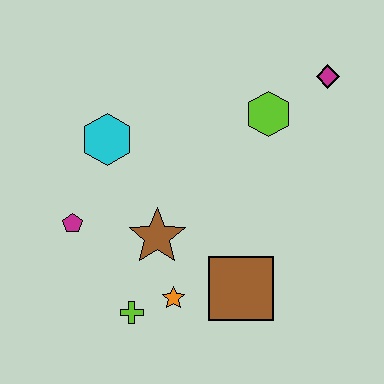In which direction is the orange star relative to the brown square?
The orange star is to the left of the brown square.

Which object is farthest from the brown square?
The magenta diamond is farthest from the brown square.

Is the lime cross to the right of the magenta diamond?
No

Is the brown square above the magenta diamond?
No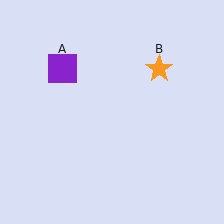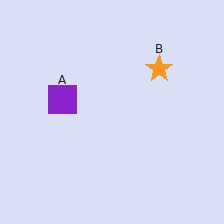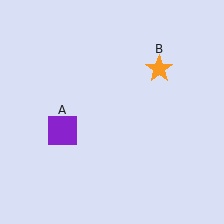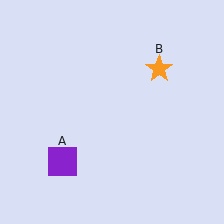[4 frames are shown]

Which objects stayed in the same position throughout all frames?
Orange star (object B) remained stationary.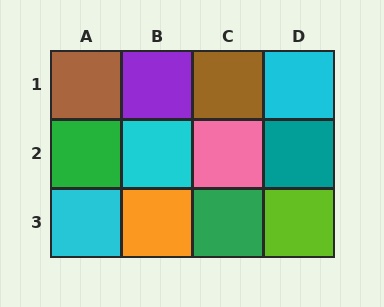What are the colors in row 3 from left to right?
Cyan, orange, green, lime.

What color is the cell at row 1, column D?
Cyan.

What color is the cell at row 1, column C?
Brown.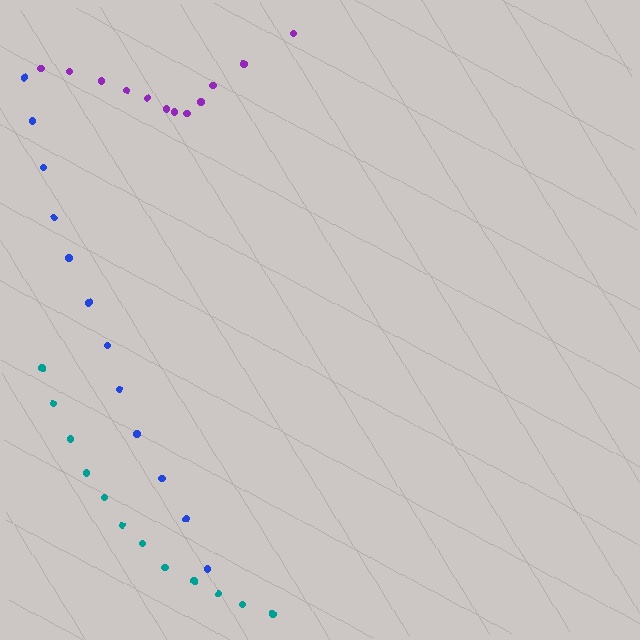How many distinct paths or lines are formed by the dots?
There are 3 distinct paths.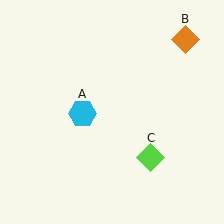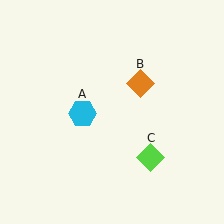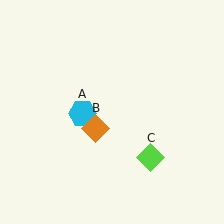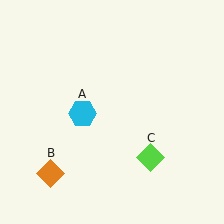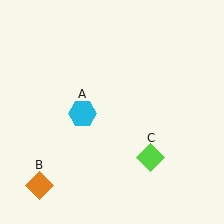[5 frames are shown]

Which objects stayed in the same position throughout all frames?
Cyan hexagon (object A) and lime diamond (object C) remained stationary.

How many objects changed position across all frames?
1 object changed position: orange diamond (object B).